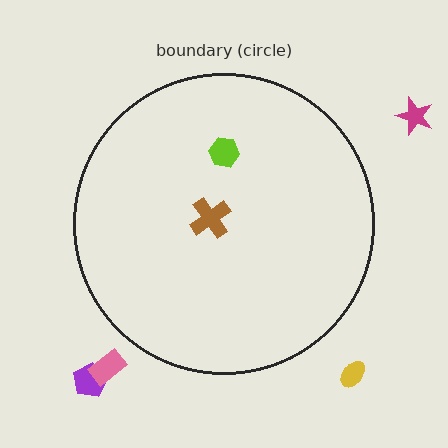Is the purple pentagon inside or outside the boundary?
Outside.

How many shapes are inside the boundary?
2 inside, 4 outside.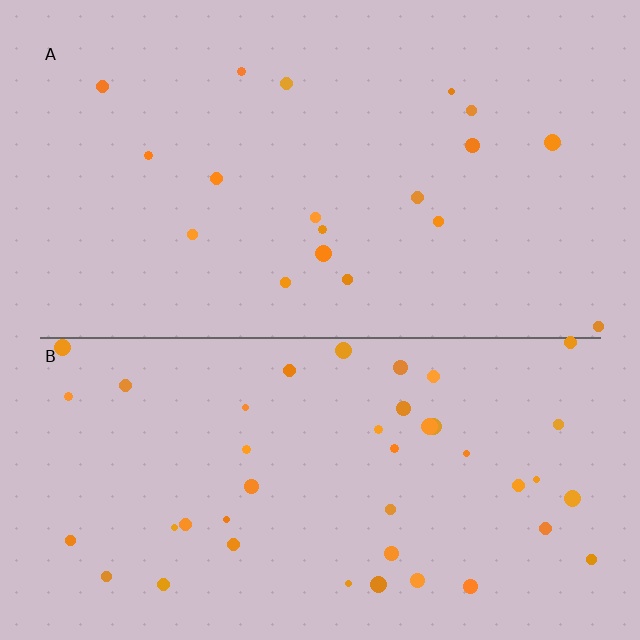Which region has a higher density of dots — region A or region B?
B (the bottom).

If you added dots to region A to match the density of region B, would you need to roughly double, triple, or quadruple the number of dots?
Approximately double.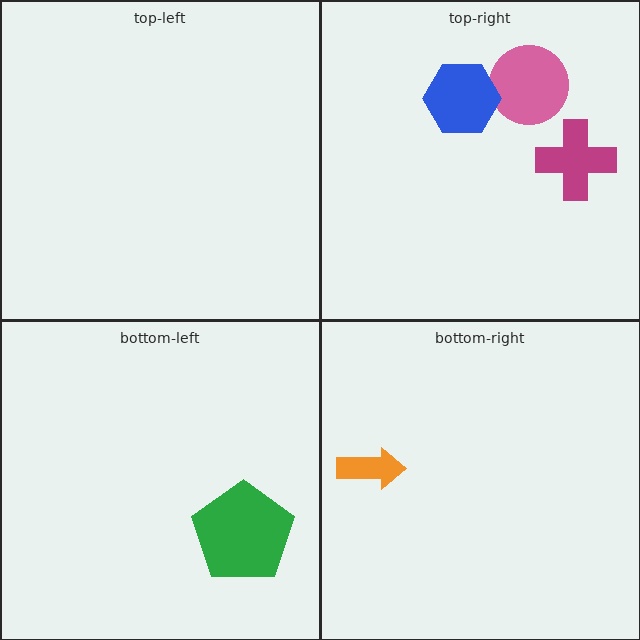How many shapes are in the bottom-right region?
1.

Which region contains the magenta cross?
The top-right region.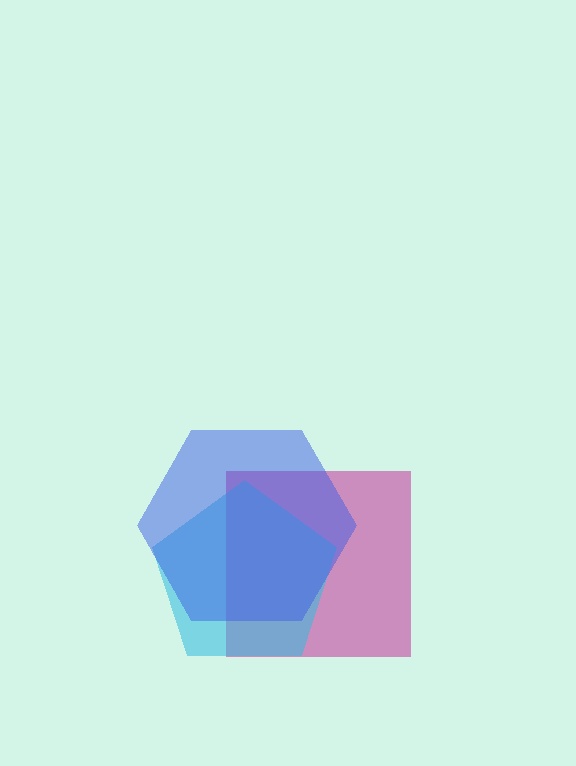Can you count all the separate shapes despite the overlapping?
Yes, there are 3 separate shapes.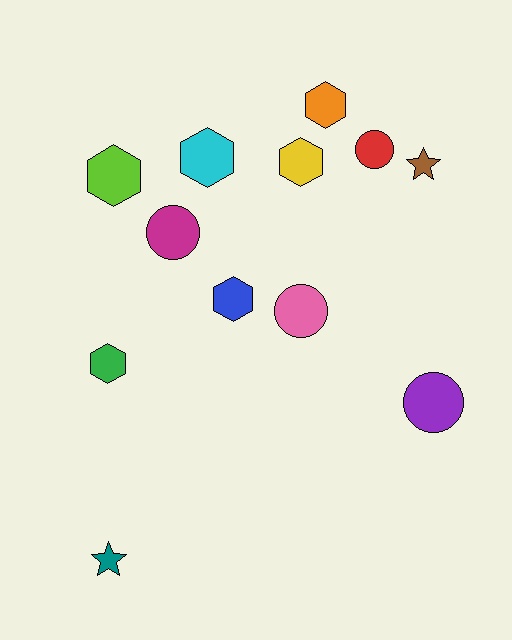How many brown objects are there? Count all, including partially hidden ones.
There is 1 brown object.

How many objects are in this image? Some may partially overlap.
There are 12 objects.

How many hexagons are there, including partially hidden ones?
There are 6 hexagons.